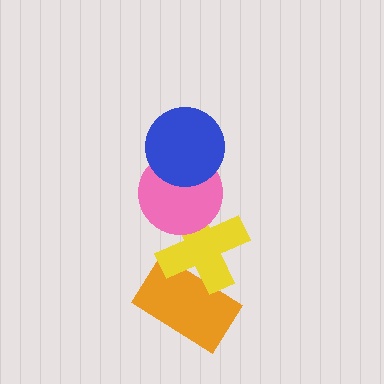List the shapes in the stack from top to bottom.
From top to bottom: the blue circle, the pink circle, the yellow cross, the orange rectangle.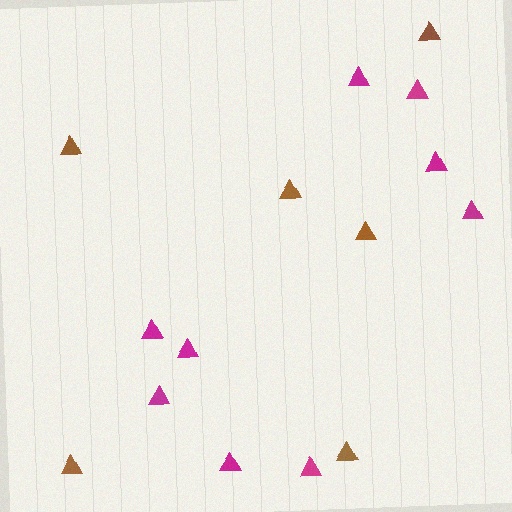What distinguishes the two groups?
There are 2 groups: one group of magenta triangles (9) and one group of brown triangles (6).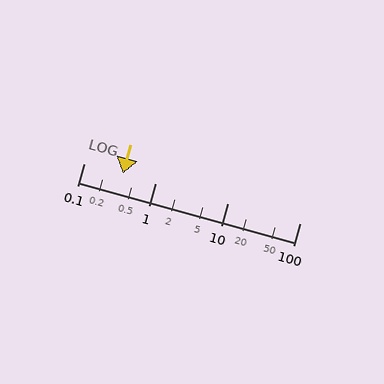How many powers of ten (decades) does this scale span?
The scale spans 3 decades, from 0.1 to 100.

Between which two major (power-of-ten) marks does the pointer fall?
The pointer is between 0.1 and 1.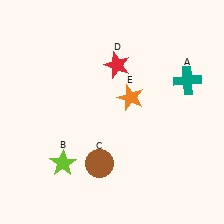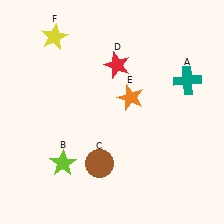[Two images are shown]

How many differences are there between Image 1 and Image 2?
There is 1 difference between the two images.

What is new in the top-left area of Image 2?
A yellow star (F) was added in the top-left area of Image 2.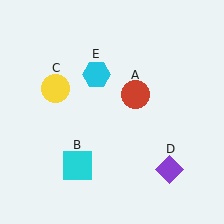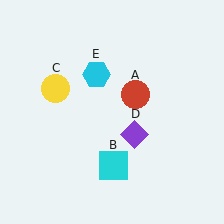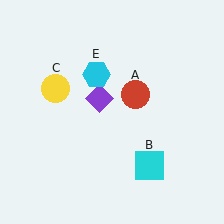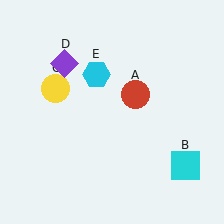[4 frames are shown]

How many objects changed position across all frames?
2 objects changed position: cyan square (object B), purple diamond (object D).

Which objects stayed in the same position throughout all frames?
Red circle (object A) and yellow circle (object C) and cyan hexagon (object E) remained stationary.